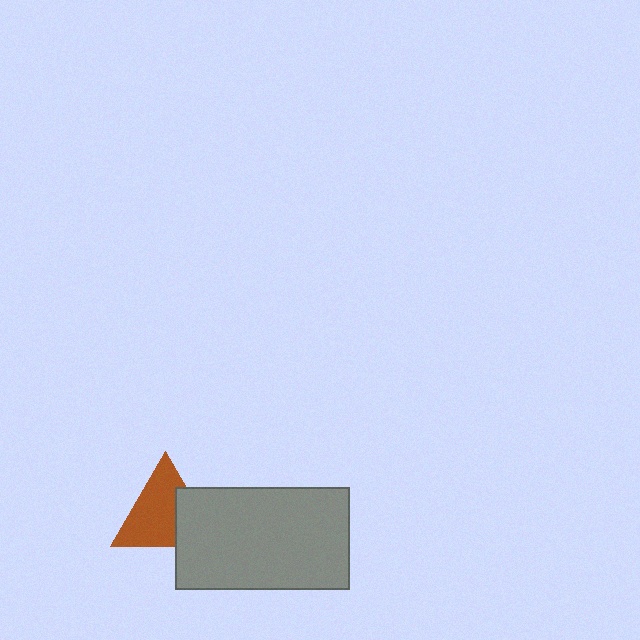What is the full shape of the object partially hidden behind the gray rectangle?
The partially hidden object is a brown triangle.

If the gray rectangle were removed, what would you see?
You would see the complete brown triangle.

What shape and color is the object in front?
The object in front is a gray rectangle.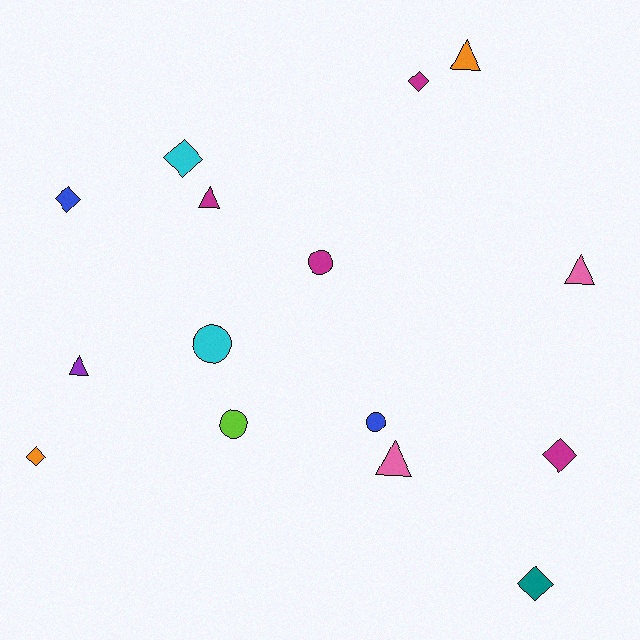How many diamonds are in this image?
There are 6 diamonds.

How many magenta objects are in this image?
There are 4 magenta objects.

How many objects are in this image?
There are 15 objects.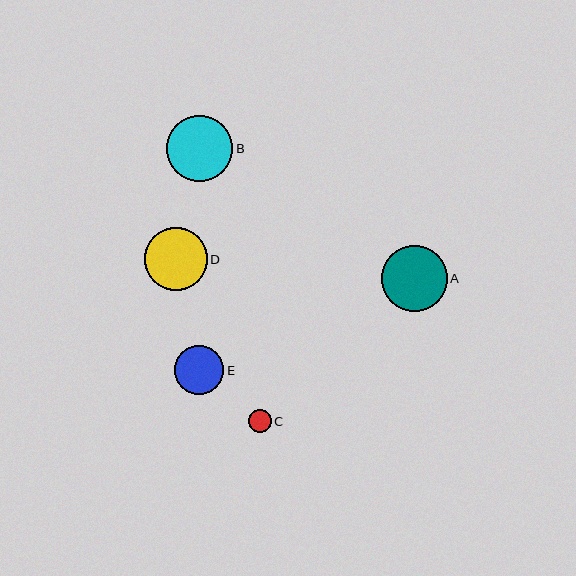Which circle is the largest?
Circle B is the largest with a size of approximately 66 pixels.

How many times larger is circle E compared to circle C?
Circle E is approximately 2.2 times the size of circle C.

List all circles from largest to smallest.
From largest to smallest: B, A, D, E, C.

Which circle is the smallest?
Circle C is the smallest with a size of approximately 23 pixels.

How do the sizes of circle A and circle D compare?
Circle A and circle D are approximately the same size.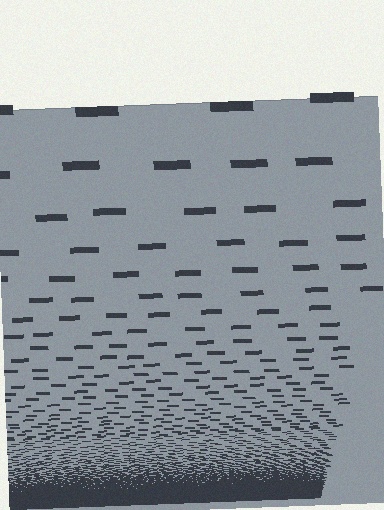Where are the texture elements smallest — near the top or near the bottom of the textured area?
Near the bottom.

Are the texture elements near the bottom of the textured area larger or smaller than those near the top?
Smaller. The gradient is inverted — elements near the bottom are smaller and denser.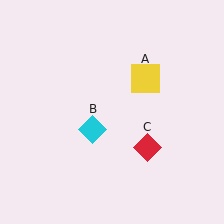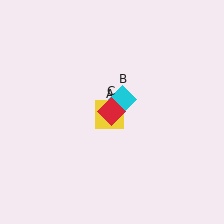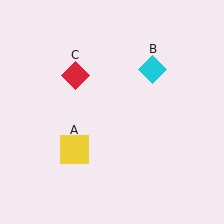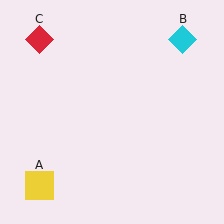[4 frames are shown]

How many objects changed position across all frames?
3 objects changed position: yellow square (object A), cyan diamond (object B), red diamond (object C).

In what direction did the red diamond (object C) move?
The red diamond (object C) moved up and to the left.